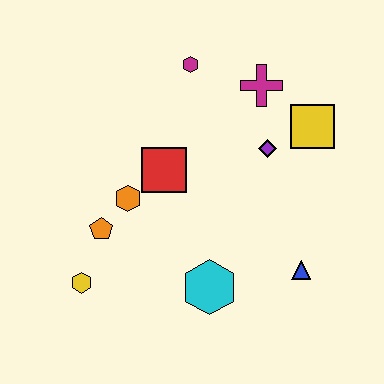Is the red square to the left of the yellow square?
Yes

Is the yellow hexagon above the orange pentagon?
No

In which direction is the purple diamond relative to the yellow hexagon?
The purple diamond is to the right of the yellow hexagon.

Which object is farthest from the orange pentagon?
The yellow square is farthest from the orange pentagon.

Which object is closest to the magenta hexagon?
The magenta cross is closest to the magenta hexagon.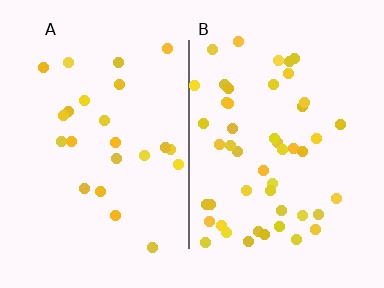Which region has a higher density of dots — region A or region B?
B (the right).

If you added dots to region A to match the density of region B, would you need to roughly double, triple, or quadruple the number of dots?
Approximately double.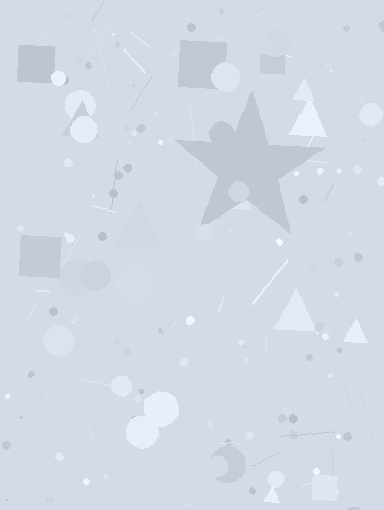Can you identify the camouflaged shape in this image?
The camouflaged shape is a star.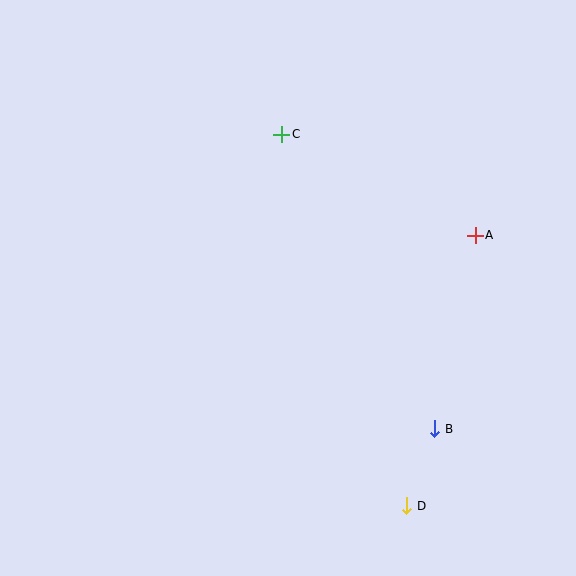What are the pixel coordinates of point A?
Point A is at (475, 235).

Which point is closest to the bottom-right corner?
Point D is closest to the bottom-right corner.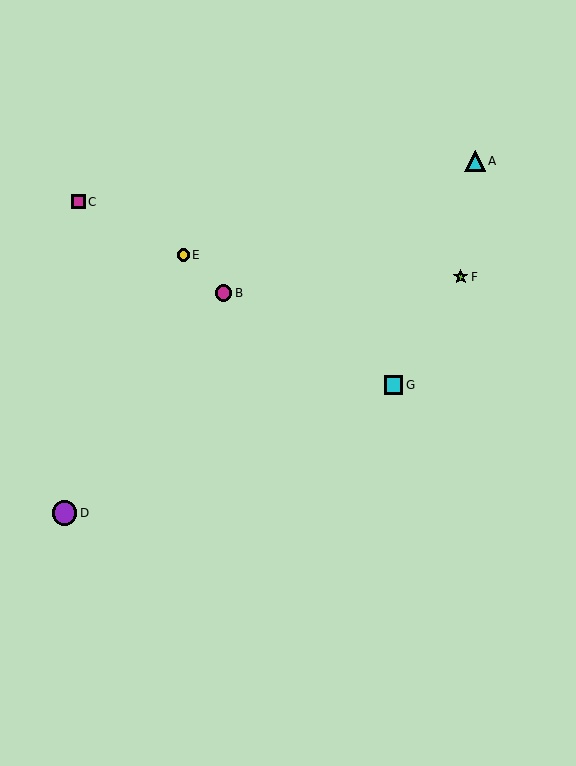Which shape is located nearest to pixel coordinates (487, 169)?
The cyan triangle (labeled A) at (475, 161) is nearest to that location.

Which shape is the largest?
The purple circle (labeled D) is the largest.